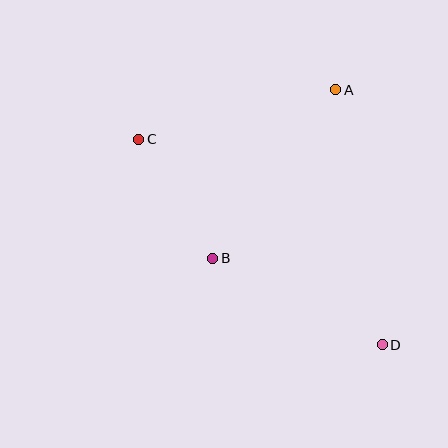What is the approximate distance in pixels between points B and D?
The distance between B and D is approximately 190 pixels.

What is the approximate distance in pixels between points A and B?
The distance between A and B is approximately 209 pixels.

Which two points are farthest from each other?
Points C and D are farthest from each other.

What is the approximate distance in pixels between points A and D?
The distance between A and D is approximately 259 pixels.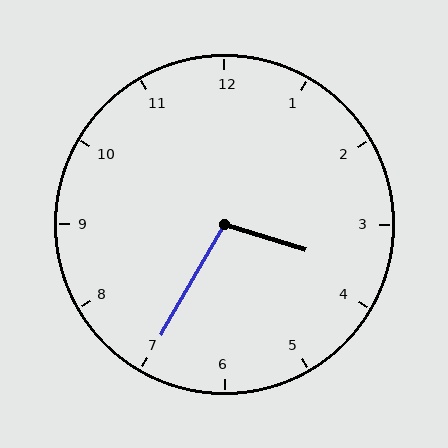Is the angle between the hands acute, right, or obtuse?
It is obtuse.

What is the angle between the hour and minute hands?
Approximately 102 degrees.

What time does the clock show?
3:35.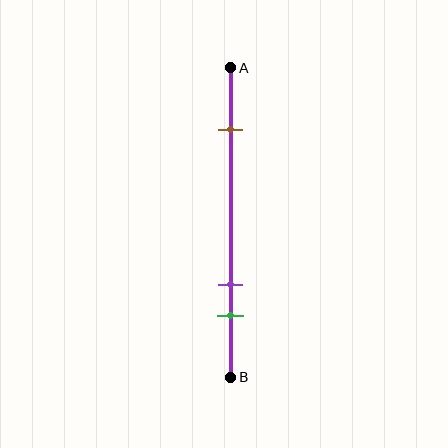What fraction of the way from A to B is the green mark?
The green mark is approximately 80% (0.8) of the way from A to B.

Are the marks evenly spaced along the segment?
No, the marks are not evenly spaced.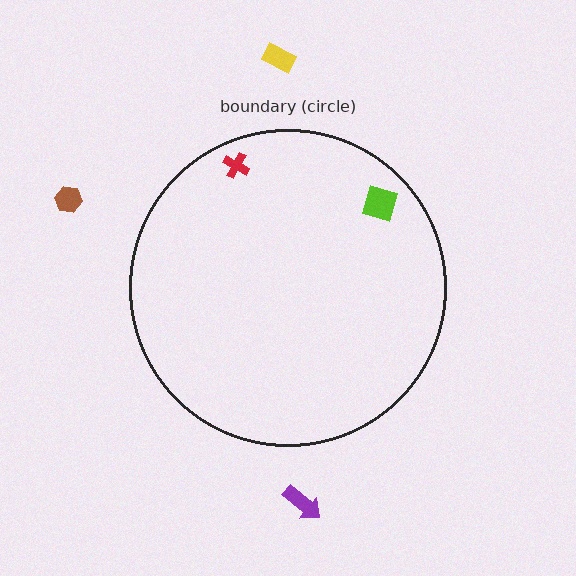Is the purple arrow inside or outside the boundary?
Outside.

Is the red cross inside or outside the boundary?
Inside.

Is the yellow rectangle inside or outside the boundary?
Outside.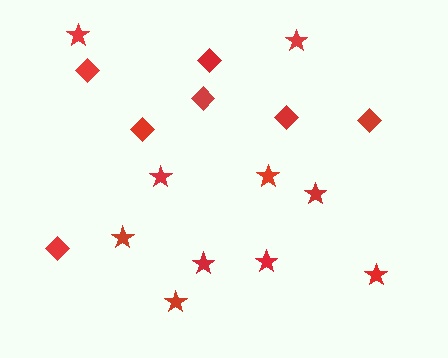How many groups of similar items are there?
There are 2 groups: one group of diamonds (7) and one group of stars (10).